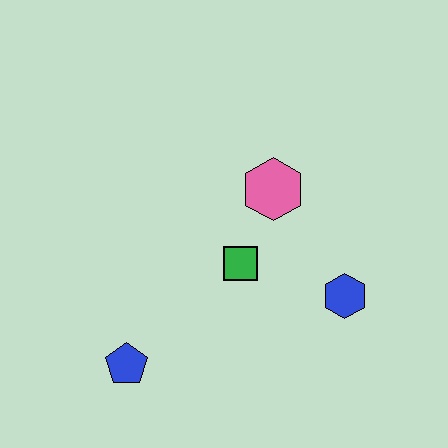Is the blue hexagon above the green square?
No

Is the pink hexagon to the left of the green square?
No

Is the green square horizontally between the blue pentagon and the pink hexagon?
Yes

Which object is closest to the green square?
The pink hexagon is closest to the green square.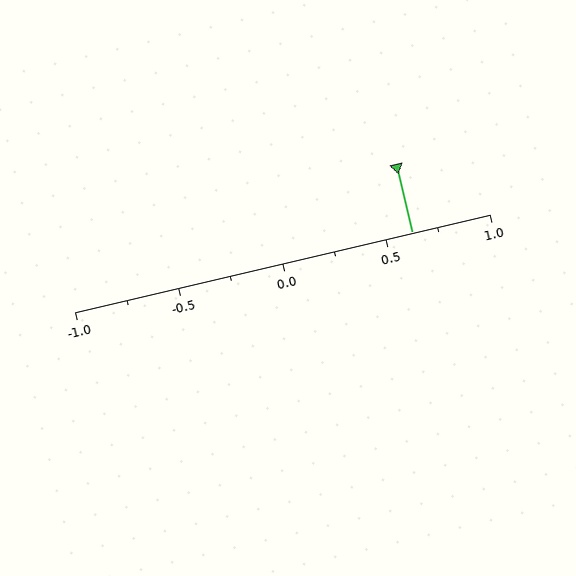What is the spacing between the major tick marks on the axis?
The major ticks are spaced 0.5 apart.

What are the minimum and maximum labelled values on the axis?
The axis runs from -1.0 to 1.0.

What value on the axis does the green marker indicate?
The marker indicates approximately 0.62.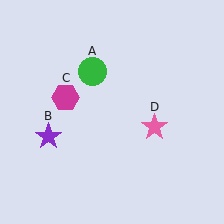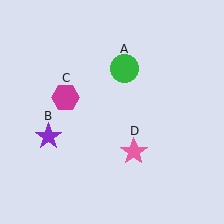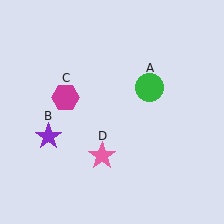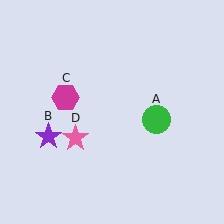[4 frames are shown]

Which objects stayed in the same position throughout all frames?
Purple star (object B) and magenta hexagon (object C) remained stationary.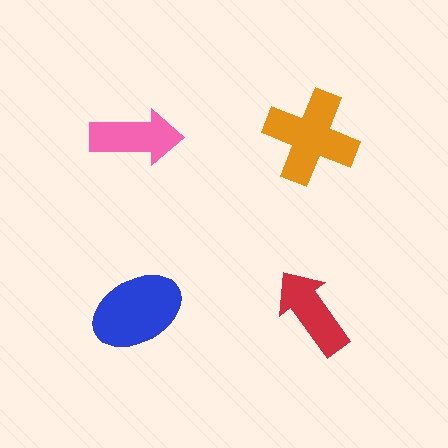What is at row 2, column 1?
A blue ellipse.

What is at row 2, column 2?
A red arrow.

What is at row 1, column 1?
A pink arrow.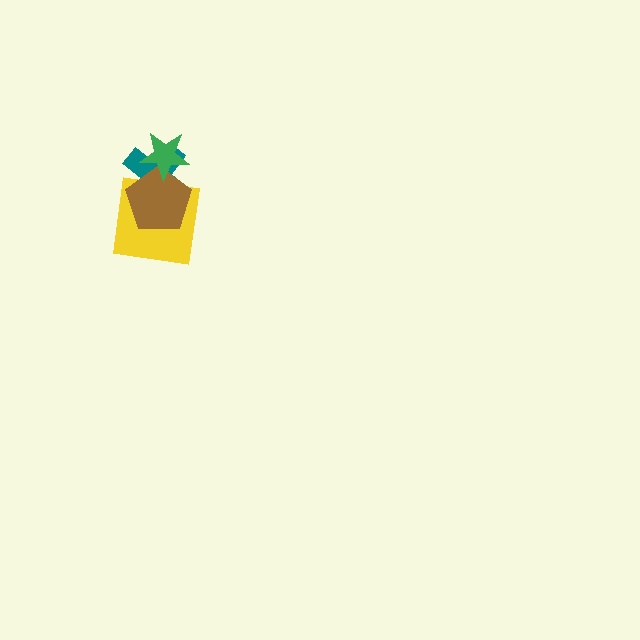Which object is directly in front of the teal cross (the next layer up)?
The yellow square is directly in front of the teal cross.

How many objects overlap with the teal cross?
3 objects overlap with the teal cross.